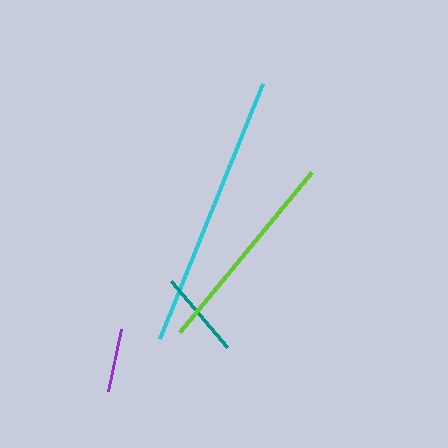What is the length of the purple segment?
The purple segment is approximately 63 pixels long.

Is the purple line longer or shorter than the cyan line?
The cyan line is longer than the purple line.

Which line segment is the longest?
The cyan line is the longest at approximately 275 pixels.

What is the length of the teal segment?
The teal segment is approximately 86 pixels long.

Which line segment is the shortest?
The purple line is the shortest at approximately 63 pixels.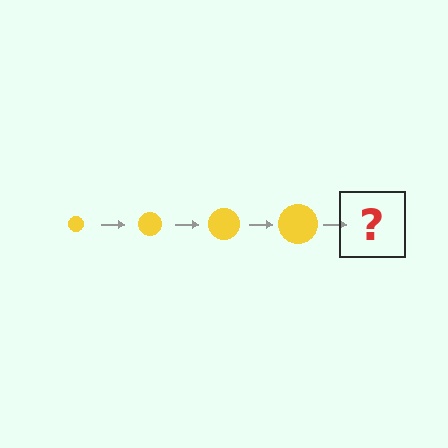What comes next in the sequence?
The next element should be a yellow circle, larger than the previous one.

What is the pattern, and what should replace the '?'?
The pattern is that the circle gets progressively larger each step. The '?' should be a yellow circle, larger than the previous one.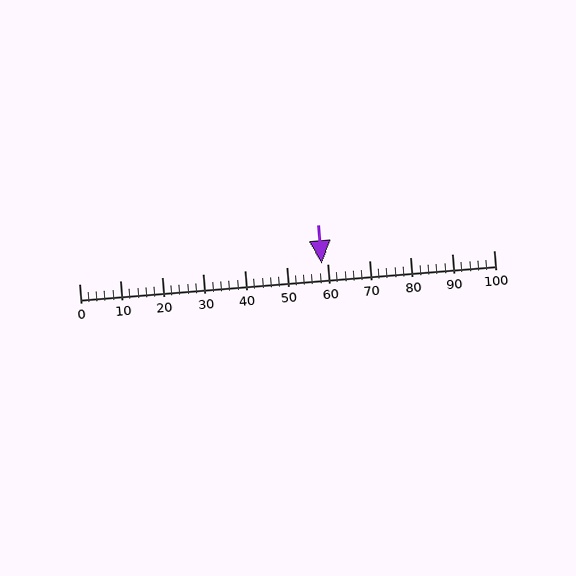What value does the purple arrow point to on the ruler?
The purple arrow points to approximately 58.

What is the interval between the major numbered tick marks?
The major tick marks are spaced 10 units apart.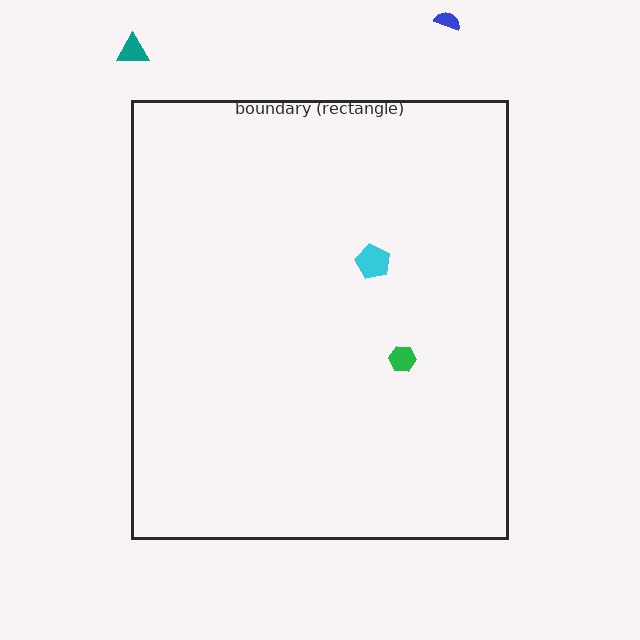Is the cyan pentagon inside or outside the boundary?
Inside.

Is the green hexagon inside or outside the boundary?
Inside.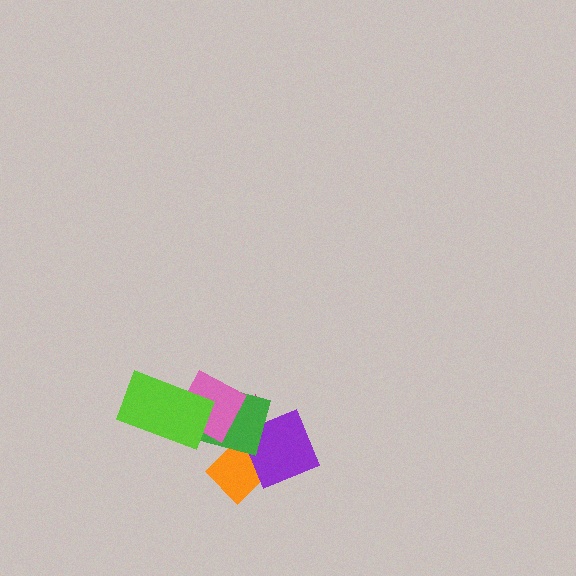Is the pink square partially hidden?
Yes, it is partially covered by another shape.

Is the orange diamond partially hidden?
Yes, it is partially covered by another shape.